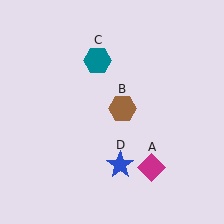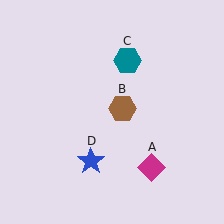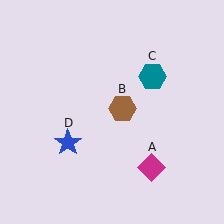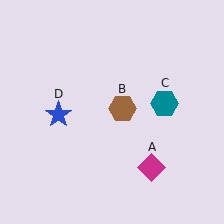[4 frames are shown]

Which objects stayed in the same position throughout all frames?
Magenta diamond (object A) and brown hexagon (object B) remained stationary.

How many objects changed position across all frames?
2 objects changed position: teal hexagon (object C), blue star (object D).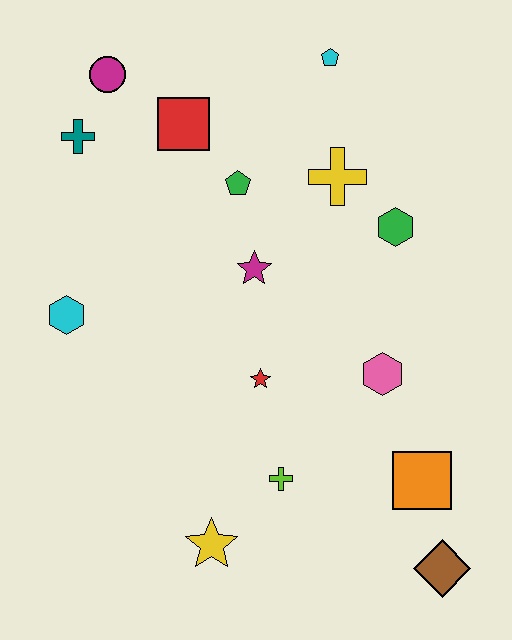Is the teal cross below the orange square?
No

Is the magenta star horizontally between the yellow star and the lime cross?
Yes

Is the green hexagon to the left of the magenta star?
No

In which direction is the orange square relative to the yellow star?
The orange square is to the right of the yellow star.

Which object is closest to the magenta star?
The green pentagon is closest to the magenta star.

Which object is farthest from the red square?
The brown diamond is farthest from the red square.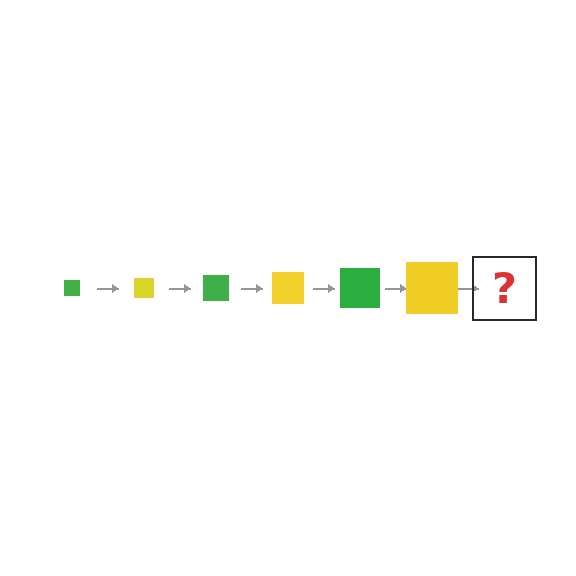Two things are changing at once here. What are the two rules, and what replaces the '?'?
The two rules are that the square grows larger each step and the color cycles through green and yellow. The '?' should be a green square, larger than the previous one.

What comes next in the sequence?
The next element should be a green square, larger than the previous one.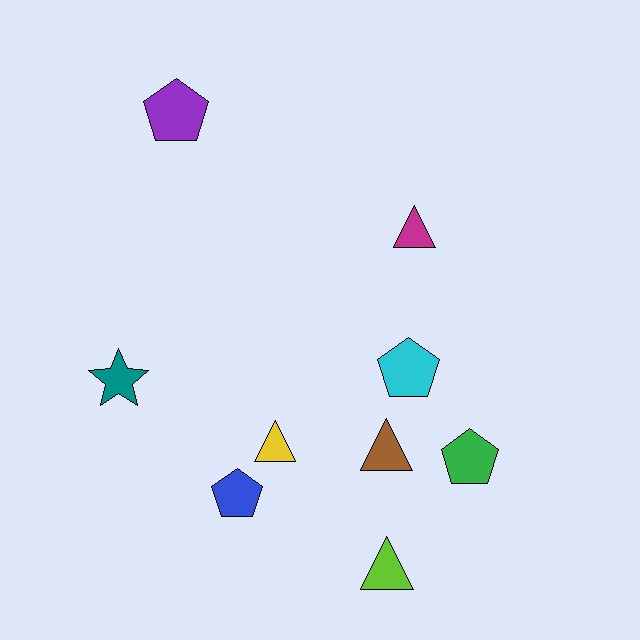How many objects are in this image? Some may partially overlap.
There are 9 objects.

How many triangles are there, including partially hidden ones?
There are 4 triangles.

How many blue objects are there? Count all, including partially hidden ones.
There is 1 blue object.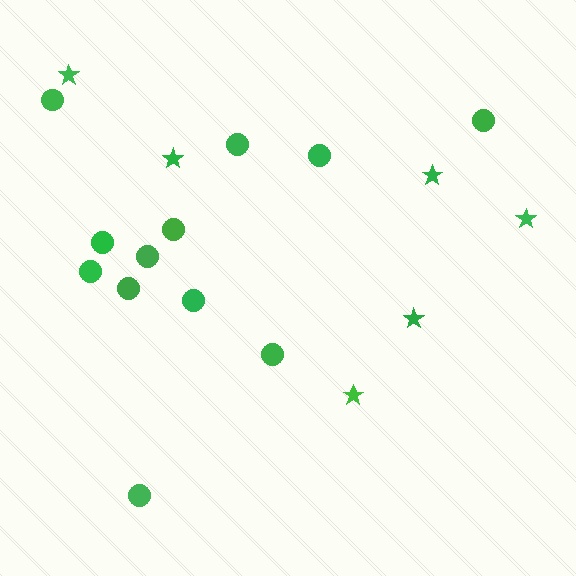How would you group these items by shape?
There are 2 groups: one group of circles (12) and one group of stars (6).